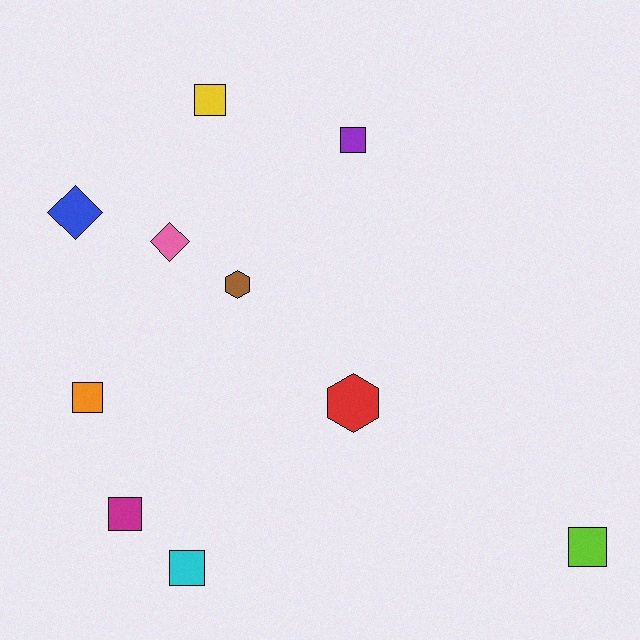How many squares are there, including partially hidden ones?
There are 6 squares.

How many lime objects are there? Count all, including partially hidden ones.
There is 1 lime object.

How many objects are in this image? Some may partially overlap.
There are 10 objects.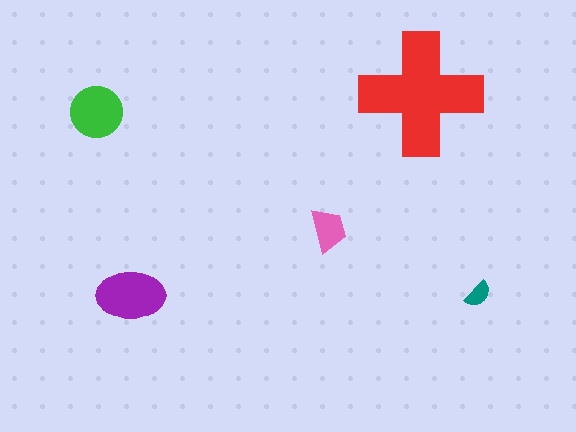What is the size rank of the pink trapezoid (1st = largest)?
4th.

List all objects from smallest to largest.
The teal semicircle, the pink trapezoid, the green circle, the purple ellipse, the red cross.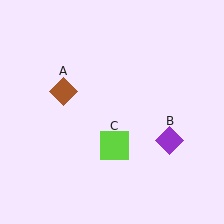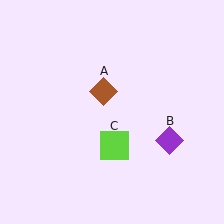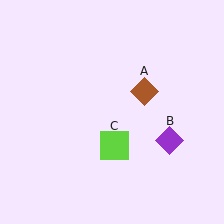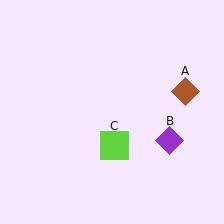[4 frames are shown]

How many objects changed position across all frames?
1 object changed position: brown diamond (object A).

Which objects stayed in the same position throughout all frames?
Purple diamond (object B) and lime square (object C) remained stationary.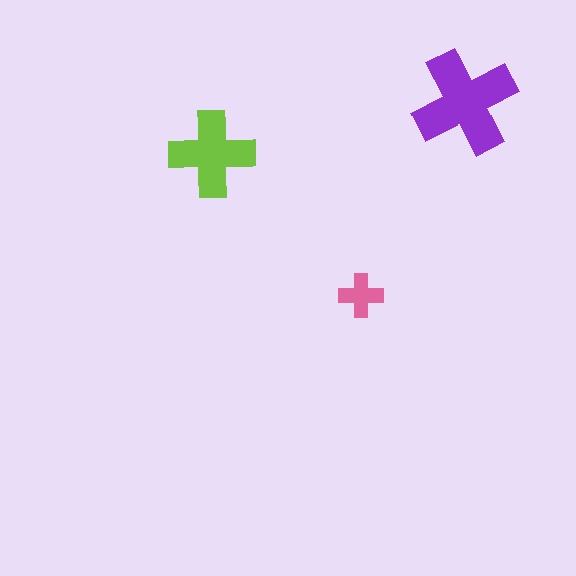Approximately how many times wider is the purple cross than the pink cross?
About 2.5 times wider.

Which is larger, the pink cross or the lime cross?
The lime one.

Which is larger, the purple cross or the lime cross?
The purple one.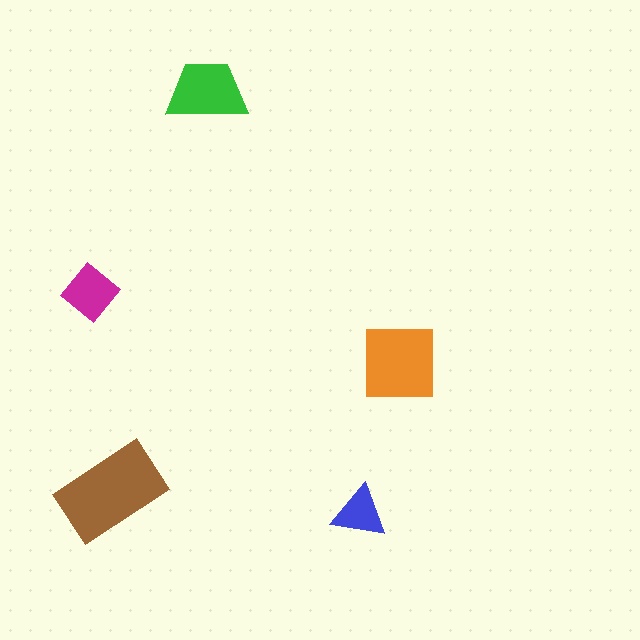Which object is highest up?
The green trapezoid is topmost.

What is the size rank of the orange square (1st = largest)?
2nd.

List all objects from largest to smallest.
The brown rectangle, the orange square, the green trapezoid, the magenta diamond, the blue triangle.